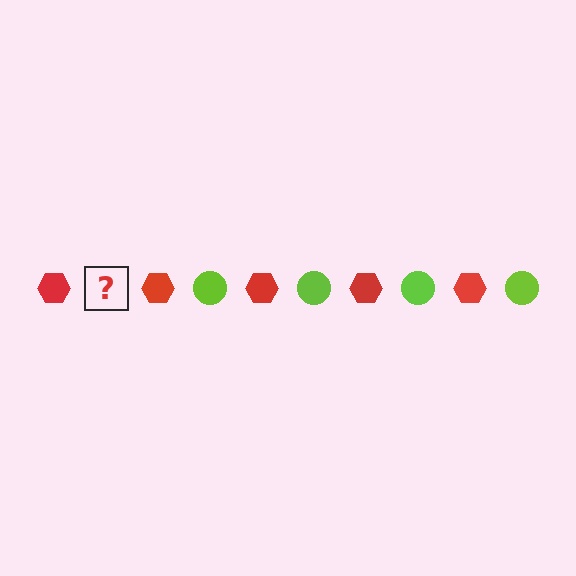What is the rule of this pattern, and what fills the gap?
The rule is that the pattern alternates between red hexagon and lime circle. The gap should be filled with a lime circle.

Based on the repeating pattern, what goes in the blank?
The blank should be a lime circle.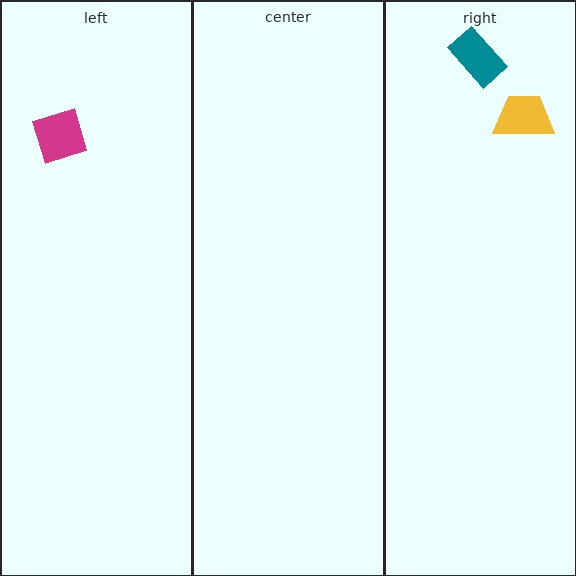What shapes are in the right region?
The yellow trapezoid, the teal rectangle.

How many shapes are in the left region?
1.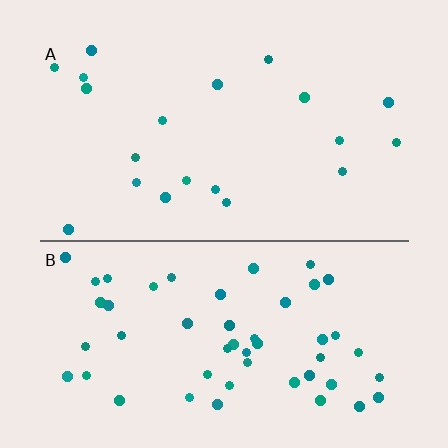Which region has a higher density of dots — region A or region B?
B (the bottom).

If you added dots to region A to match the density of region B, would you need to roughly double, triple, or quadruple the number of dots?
Approximately triple.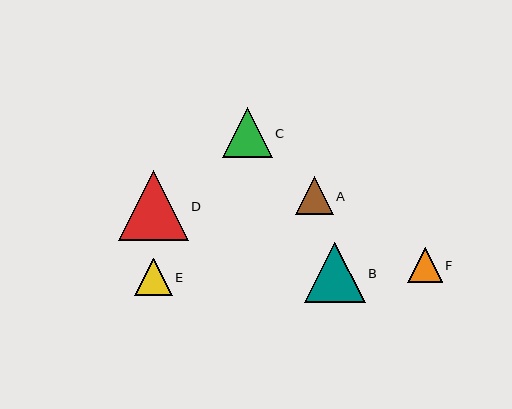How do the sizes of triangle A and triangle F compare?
Triangle A and triangle F are approximately the same size.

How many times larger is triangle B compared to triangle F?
Triangle B is approximately 1.8 times the size of triangle F.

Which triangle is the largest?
Triangle D is the largest with a size of approximately 70 pixels.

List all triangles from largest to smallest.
From largest to smallest: D, B, C, A, E, F.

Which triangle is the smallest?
Triangle F is the smallest with a size of approximately 34 pixels.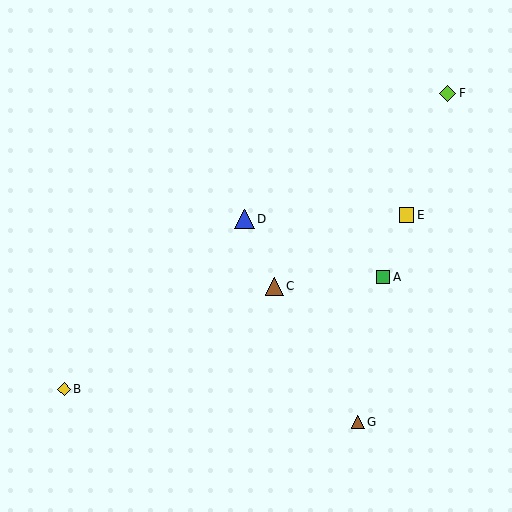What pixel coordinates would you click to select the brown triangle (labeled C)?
Click at (274, 286) to select the brown triangle C.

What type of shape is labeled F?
Shape F is a lime diamond.